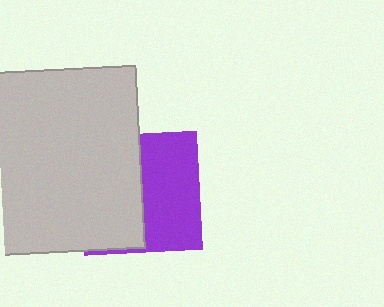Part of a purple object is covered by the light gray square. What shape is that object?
It is a square.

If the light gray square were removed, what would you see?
You would see the complete purple square.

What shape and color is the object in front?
The object in front is a light gray square.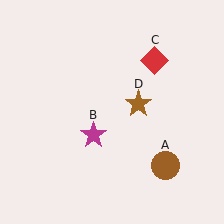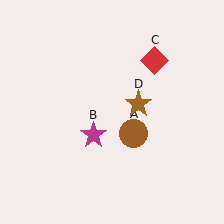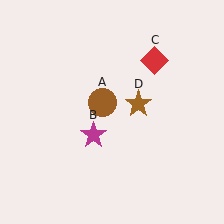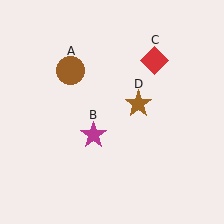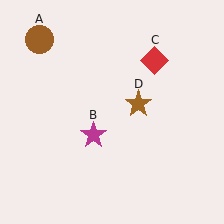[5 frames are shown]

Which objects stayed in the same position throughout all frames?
Magenta star (object B) and red diamond (object C) and brown star (object D) remained stationary.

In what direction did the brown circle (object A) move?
The brown circle (object A) moved up and to the left.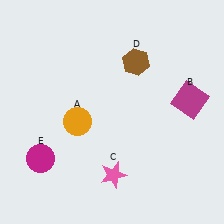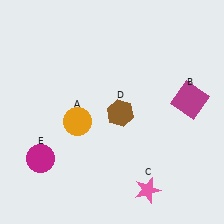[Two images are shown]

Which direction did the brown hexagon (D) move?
The brown hexagon (D) moved down.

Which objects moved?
The objects that moved are: the pink star (C), the brown hexagon (D).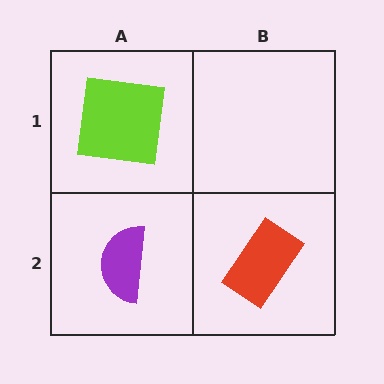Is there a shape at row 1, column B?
No, that cell is empty.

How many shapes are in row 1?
1 shape.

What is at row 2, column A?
A purple semicircle.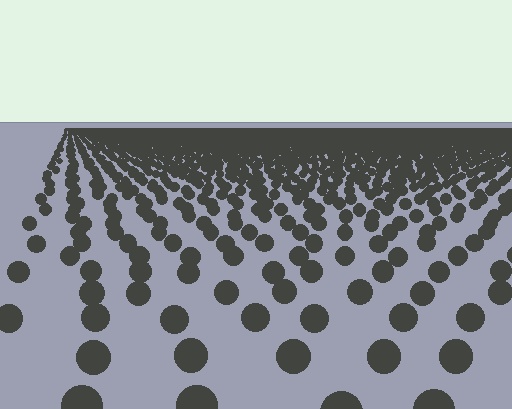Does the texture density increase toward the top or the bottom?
Density increases toward the top.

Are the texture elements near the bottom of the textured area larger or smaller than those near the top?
Larger. Near the bottom, elements are closer to the viewer and appear at a bigger on-screen size.